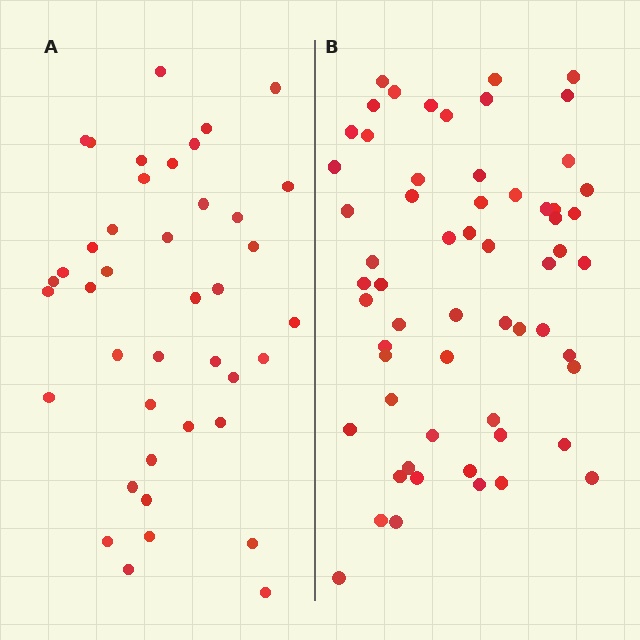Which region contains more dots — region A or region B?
Region B (the right region) has more dots.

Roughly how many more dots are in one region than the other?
Region B has approximately 20 more dots than region A.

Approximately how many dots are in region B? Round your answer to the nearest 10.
About 60 dots.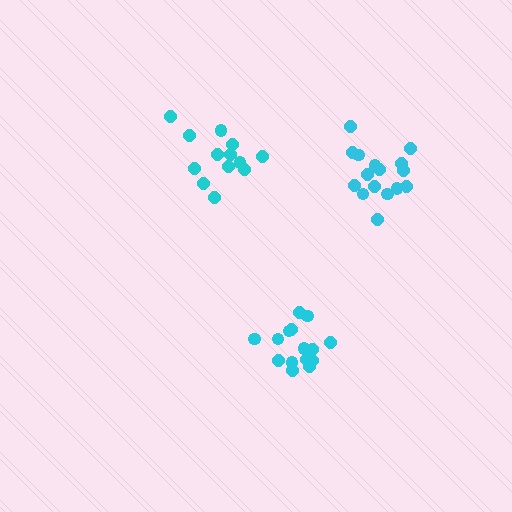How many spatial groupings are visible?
There are 3 spatial groupings.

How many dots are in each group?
Group 1: 13 dots, Group 2: 15 dots, Group 3: 16 dots (44 total).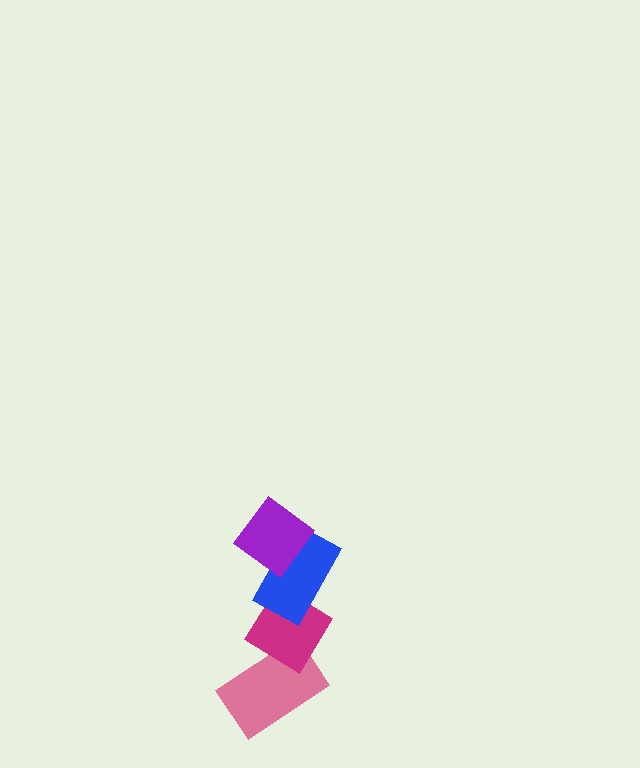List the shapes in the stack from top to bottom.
From top to bottom: the purple diamond, the blue rectangle, the magenta diamond, the pink rectangle.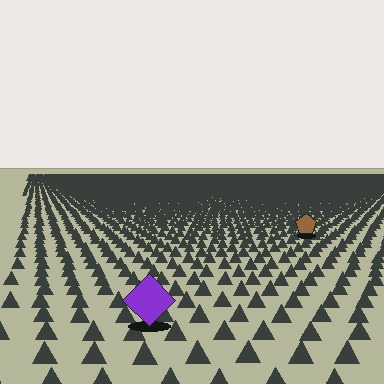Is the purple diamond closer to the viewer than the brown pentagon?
Yes. The purple diamond is closer — you can tell from the texture gradient: the ground texture is coarser near it.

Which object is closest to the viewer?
The purple diamond is closest. The texture marks near it are larger and more spread out.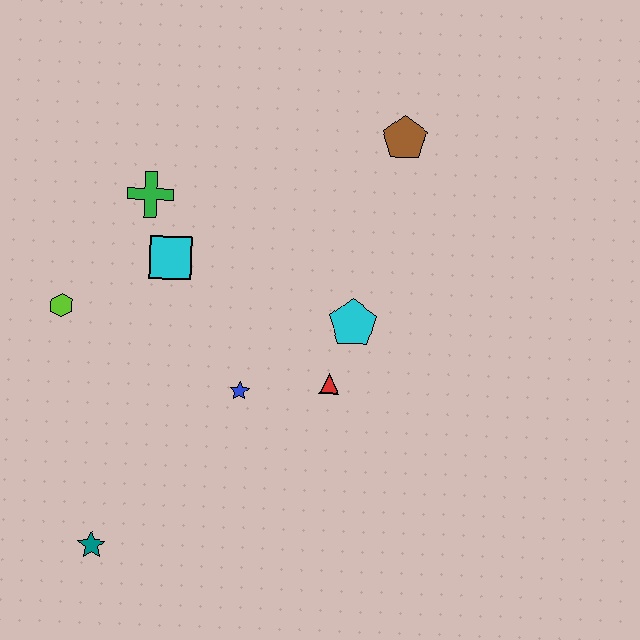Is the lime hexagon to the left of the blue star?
Yes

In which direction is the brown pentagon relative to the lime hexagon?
The brown pentagon is to the right of the lime hexagon.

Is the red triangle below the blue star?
No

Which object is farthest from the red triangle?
The teal star is farthest from the red triangle.